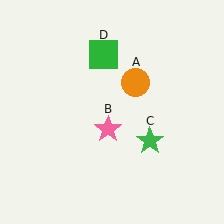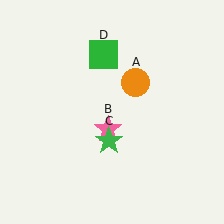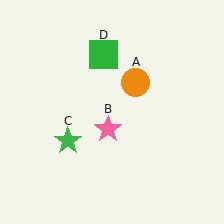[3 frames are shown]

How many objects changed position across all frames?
1 object changed position: green star (object C).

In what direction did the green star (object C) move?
The green star (object C) moved left.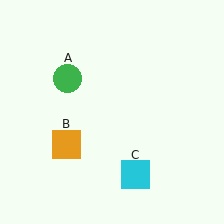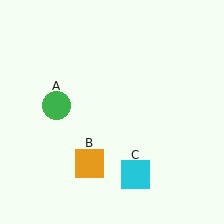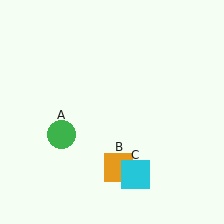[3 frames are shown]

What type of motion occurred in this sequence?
The green circle (object A), orange square (object B) rotated counterclockwise around the center of the scene.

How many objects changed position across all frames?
2 objects changed position: green circle (object A), orange square (object B).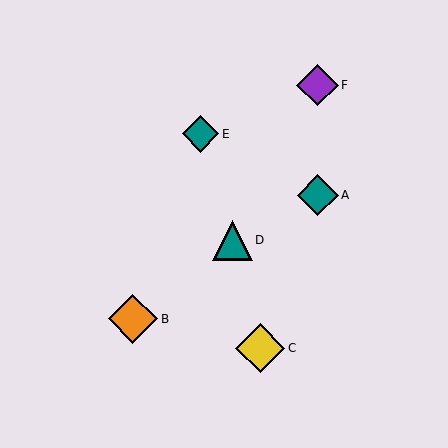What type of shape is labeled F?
Shape F is a purple diamond.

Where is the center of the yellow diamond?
The center of the yellow diamond is at (260, 348).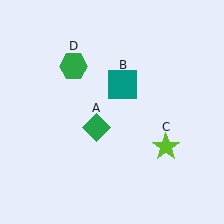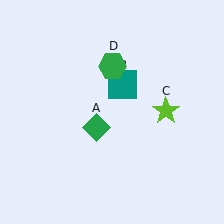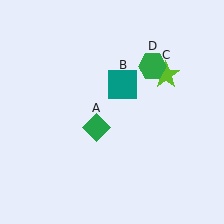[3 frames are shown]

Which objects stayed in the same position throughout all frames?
Green diamond (object A) and teal square (object B) remained stationary.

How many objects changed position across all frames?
2 objects changed position: lime star (object C), green hexagon (object D).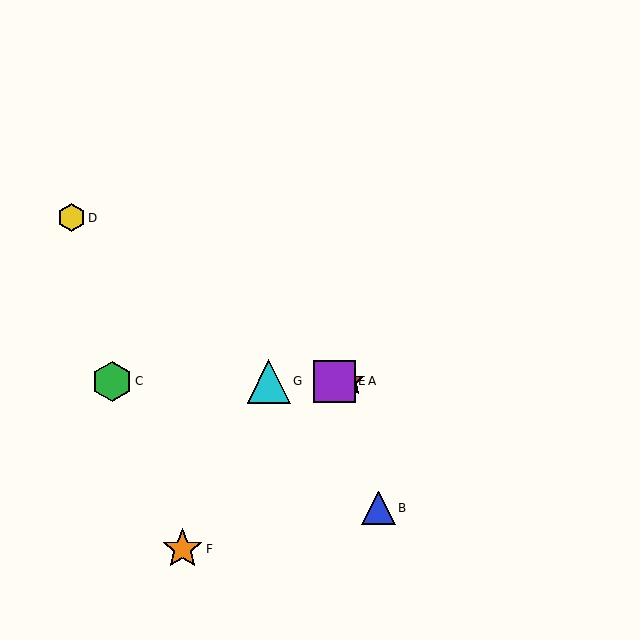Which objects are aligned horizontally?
Objects A, C, E, G are aligned horizontally.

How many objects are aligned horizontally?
4 objects (A, C, E, G) are aligned horizontally.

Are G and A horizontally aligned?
Yes, both are at y≈381.